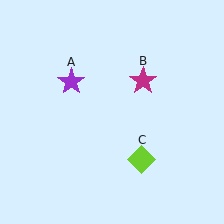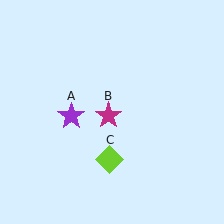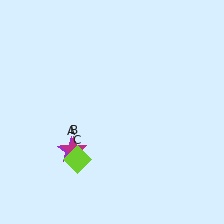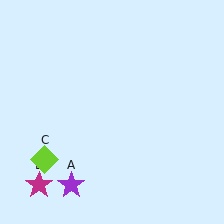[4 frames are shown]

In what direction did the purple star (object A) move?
The purple star (object A) moved down.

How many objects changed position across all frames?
3 objects changed position: purple star (object A), magenta star (object B), lime diamond (object C).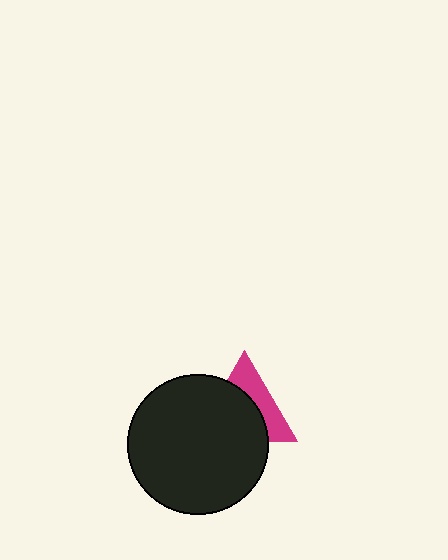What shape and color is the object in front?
The object in front is a black circle.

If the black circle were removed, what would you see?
You would see the complete magenta triangle.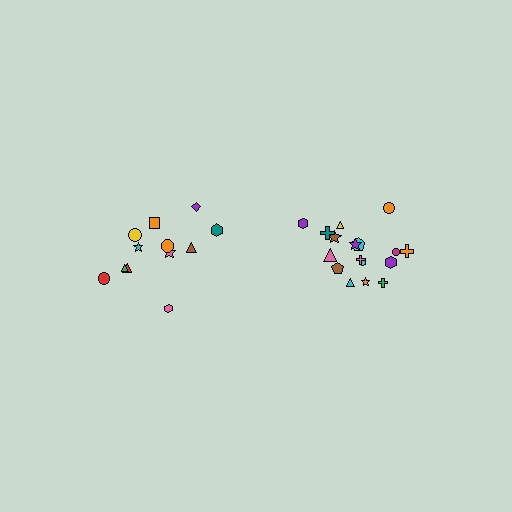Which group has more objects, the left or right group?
The right group.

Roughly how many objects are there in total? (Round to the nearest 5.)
Roughly 30 objects in total.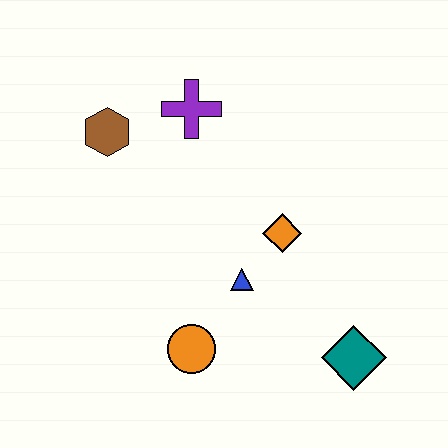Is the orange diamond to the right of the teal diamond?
No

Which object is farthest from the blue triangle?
The brown hexagon is farthest from the blue triangle.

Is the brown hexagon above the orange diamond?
Yes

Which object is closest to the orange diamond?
The blue triangle is closest to the orange diamond.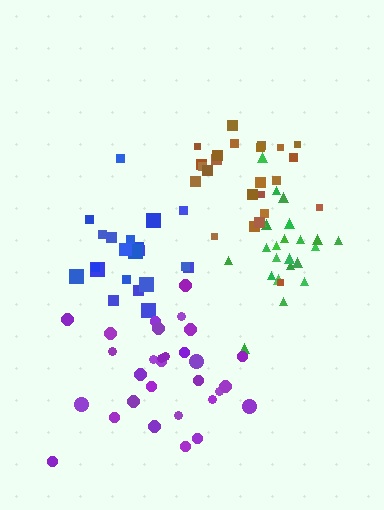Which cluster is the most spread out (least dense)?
Purple.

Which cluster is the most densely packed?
Green.